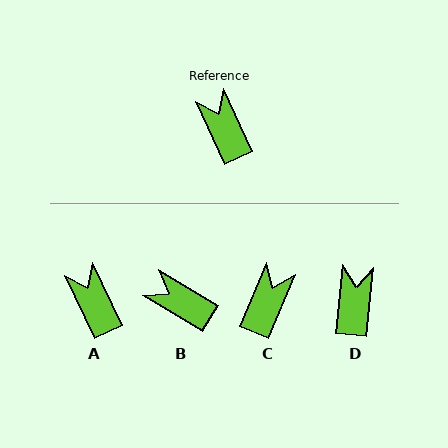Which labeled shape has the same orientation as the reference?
A.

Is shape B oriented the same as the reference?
No, it is off by about 34 degrees.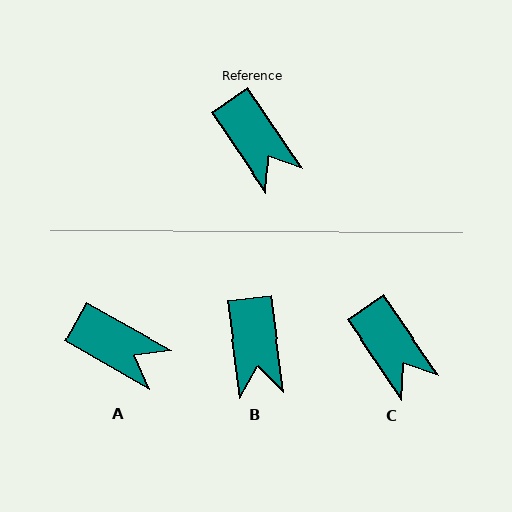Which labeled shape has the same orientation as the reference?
C.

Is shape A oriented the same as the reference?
No, it is off by about 26 degrees.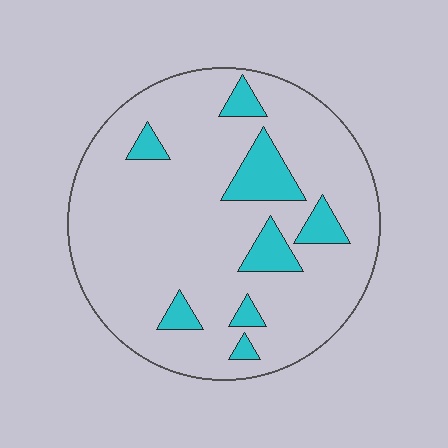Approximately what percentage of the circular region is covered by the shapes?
Approximately 15%.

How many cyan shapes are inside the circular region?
8.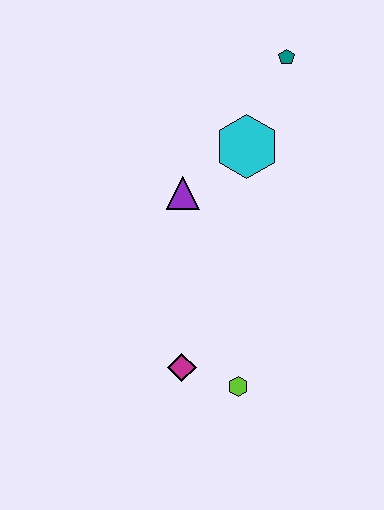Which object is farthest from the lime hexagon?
The teal pentagon is farthest from the lime hexagon.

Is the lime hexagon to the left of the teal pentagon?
Yes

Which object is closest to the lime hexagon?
The magenta diamond is closest to the lime hexagon.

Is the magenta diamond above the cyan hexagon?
No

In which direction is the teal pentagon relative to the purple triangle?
The teal pentagon is above the purple triangle.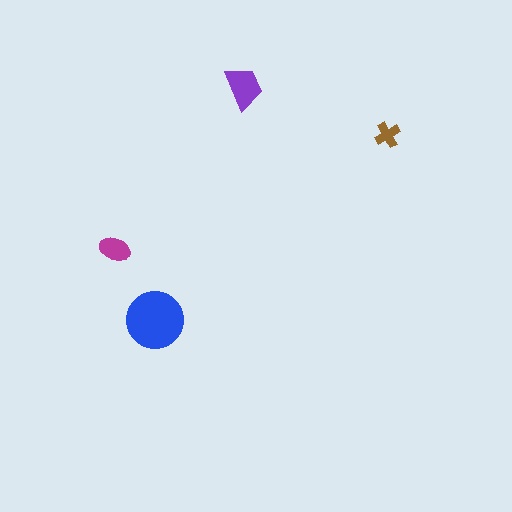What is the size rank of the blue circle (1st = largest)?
1st.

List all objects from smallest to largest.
The brown cross, the magenta ellipse, the purple trapezoid, the blue circle.